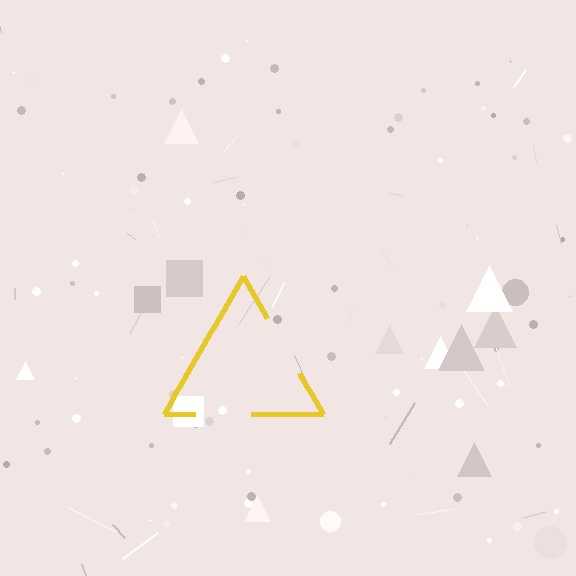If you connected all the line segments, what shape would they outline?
They would outline a triangle.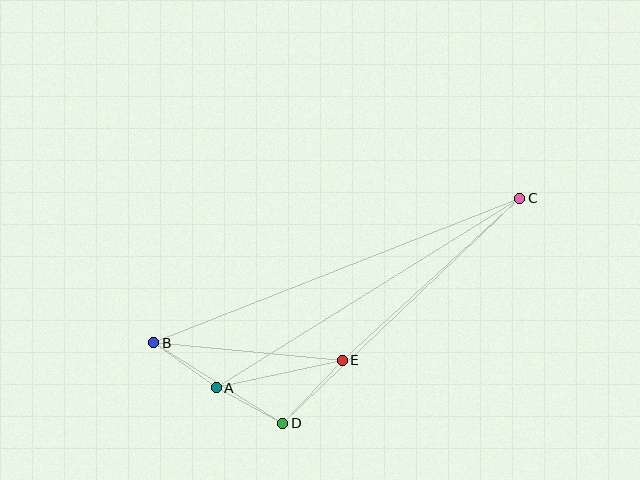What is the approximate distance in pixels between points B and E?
The distance between B and E is approximately 189 pixels.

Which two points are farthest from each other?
Points B and C are farthest from each other.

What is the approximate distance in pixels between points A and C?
The distance between A and C is approximately 358 pixels.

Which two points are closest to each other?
Points A and D are closest to each other.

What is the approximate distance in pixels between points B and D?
The distance between B and D is approximately 152 pixels.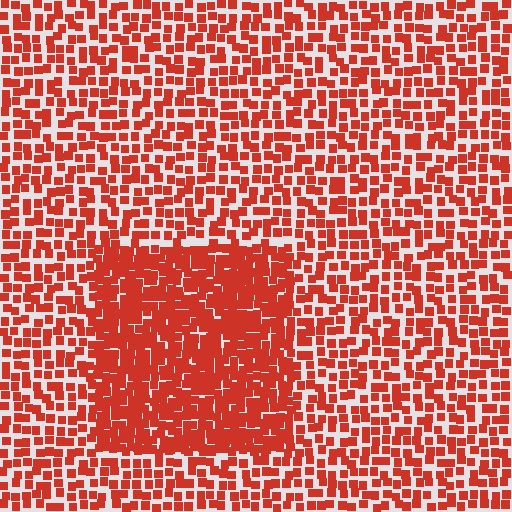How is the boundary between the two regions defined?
The boundary is defined by a change in element density (approximately 1.9x ratio). All elements are the same color, size, and shape.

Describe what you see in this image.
The image contains small red elements arranged at two different densities. A rectangle-shaped region is visible where the elements are more densely packed than the surrounding area.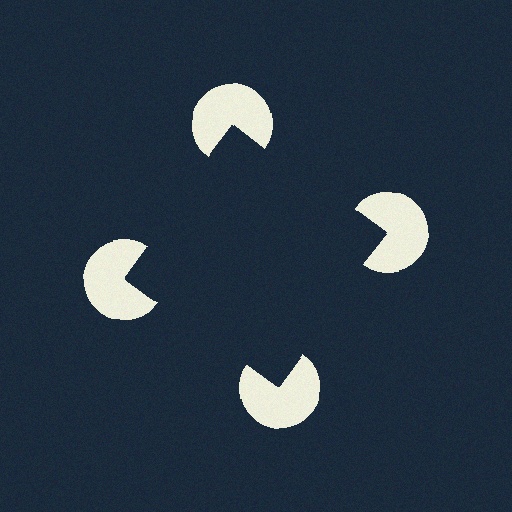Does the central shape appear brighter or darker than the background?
It typically appears slightly darker than the background, even though no actual brightness change is drawn.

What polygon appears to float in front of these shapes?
An illusory square — its edges are inferred from the aligned wedge cuts in the pac-man discs, not physically drawn.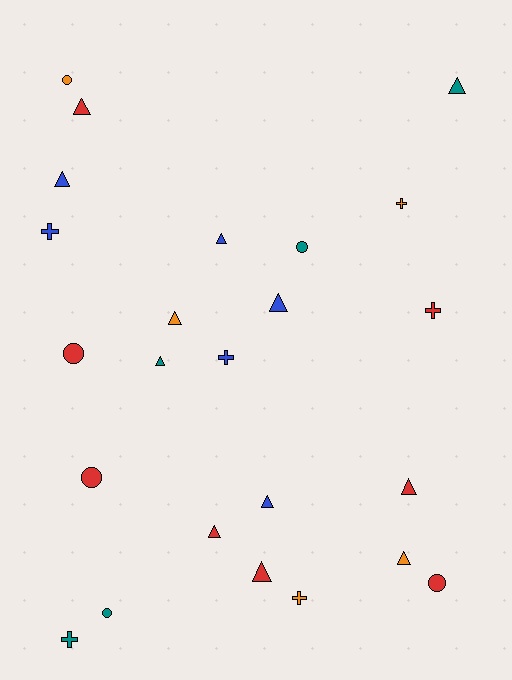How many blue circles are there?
There are no blue circles.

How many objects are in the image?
There are 24 objects.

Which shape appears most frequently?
Triangle, with 12 objects.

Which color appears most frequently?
Red, with 8 objects.